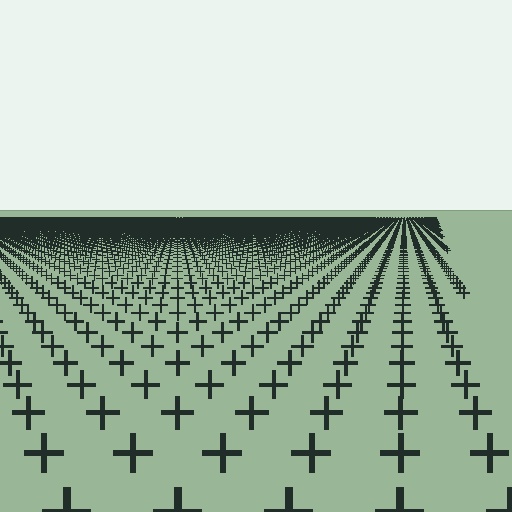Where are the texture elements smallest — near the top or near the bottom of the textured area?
Near the top.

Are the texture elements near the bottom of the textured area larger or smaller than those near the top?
Larger. Near the bottom, elements are closer to the viewer and appear at a bigger on-screen size.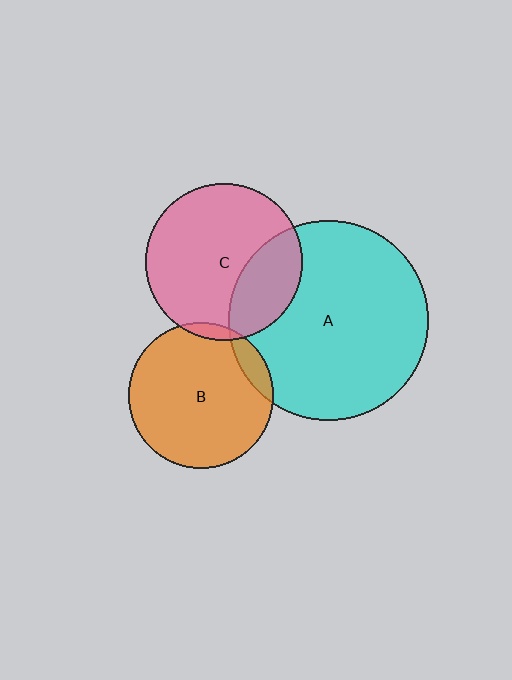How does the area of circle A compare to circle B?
Approximately 1.9 times.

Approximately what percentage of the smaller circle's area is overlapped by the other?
Approximately 10%.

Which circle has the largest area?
Circle A (cyan).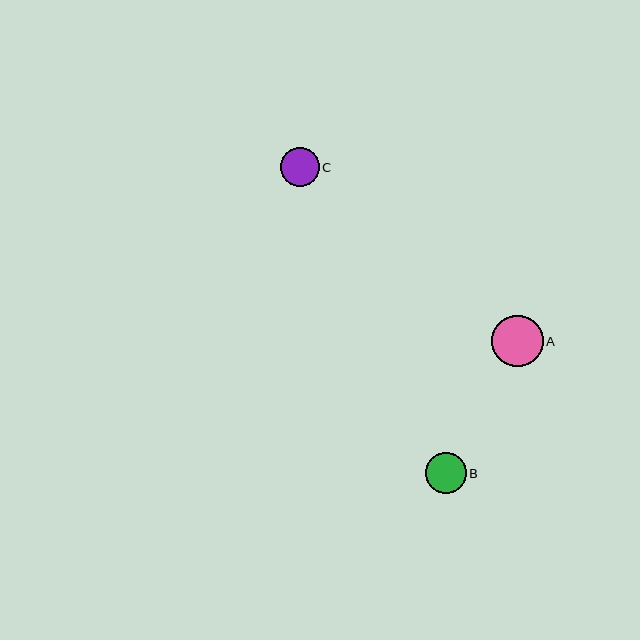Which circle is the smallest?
Circle C is the smallest with a size of approximately 39 pixels.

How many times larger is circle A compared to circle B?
Circle A is approximately 1.3 times the size of circle B.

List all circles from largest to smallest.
From largest to smallest: A, B, C.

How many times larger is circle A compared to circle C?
Circle A is approximately 1.3 times the size of circle C.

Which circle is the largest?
Circle A is the largest with a size of approximately 51 pixels.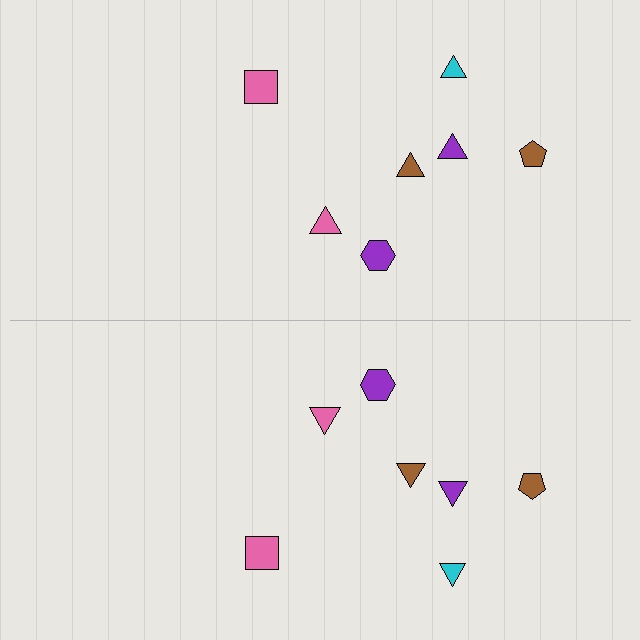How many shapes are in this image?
There are 14 shapes in this image.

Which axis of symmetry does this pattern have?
The pattern has a horizontal axis of symmetry running through the center of the image.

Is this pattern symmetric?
Yes, this pattern has bilateral (reflection) symmetry.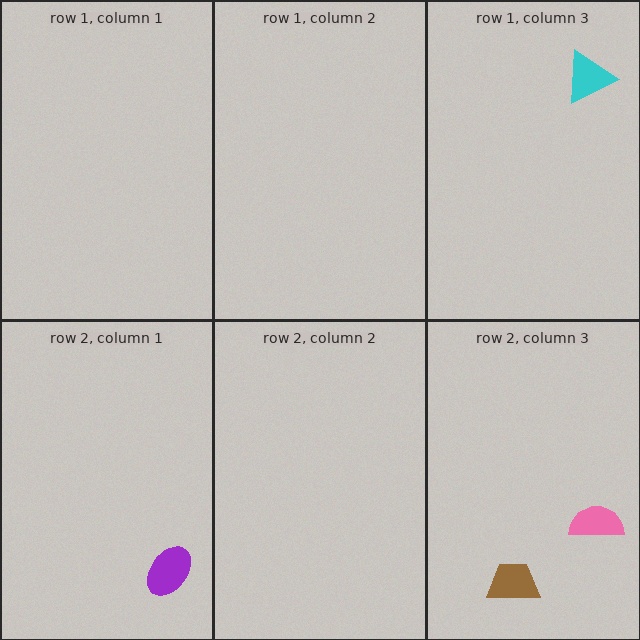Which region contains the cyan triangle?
The row 1, column 3 region.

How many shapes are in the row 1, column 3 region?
1.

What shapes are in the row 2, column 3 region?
The pink semicircle, the brown trapezoid.